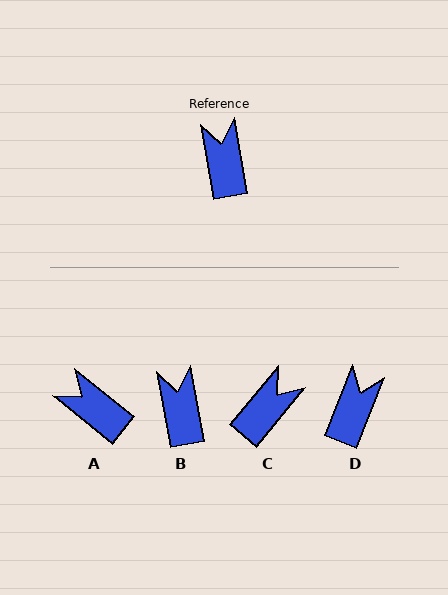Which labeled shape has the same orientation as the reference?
B.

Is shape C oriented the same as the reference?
No, it is off by about 50 degrees.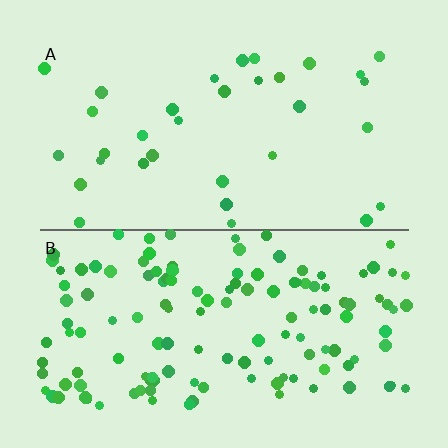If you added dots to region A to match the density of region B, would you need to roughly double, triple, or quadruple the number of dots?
Approximately quadruple.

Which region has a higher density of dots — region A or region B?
B (the bottom).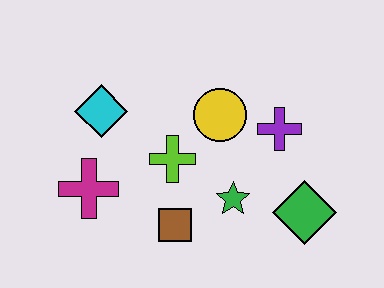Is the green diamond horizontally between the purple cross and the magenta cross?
No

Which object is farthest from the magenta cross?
The green diamond is farthest from the magenta cross.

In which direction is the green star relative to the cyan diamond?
The green star is to the right of the cyan diamond.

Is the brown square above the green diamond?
No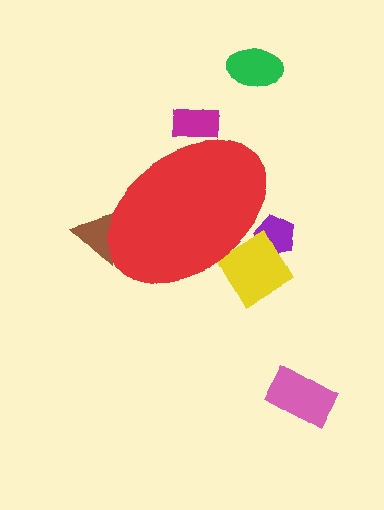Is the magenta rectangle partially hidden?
Yes, the magenta rectangle is partially hidden behind the red ellipse.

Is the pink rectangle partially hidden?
No, the pink rectangle is fully visible.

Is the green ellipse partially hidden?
No, the green ellipse is fully visible.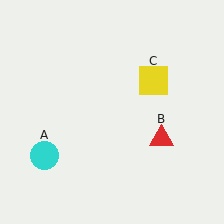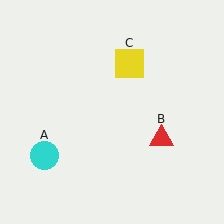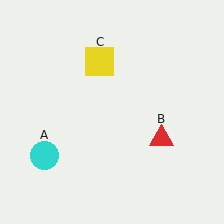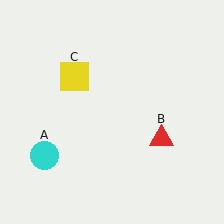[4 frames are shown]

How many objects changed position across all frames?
1 object changed position: yellow square (object C).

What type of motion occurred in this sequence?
The yellow square (object C) rotated counterclockwise around the center of the scene.